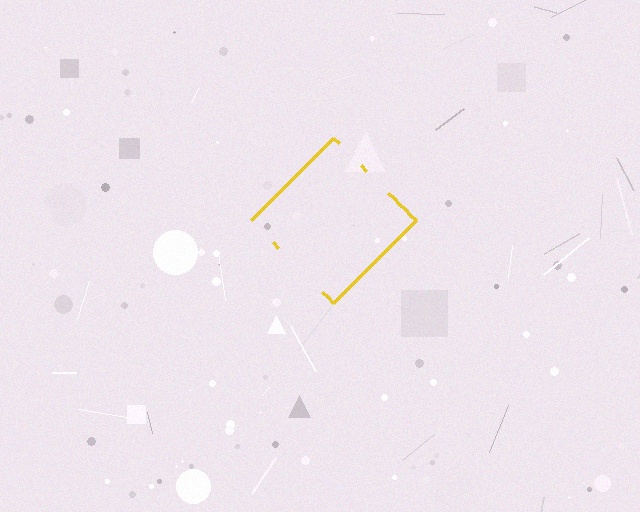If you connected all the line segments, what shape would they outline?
They would outline a diamond.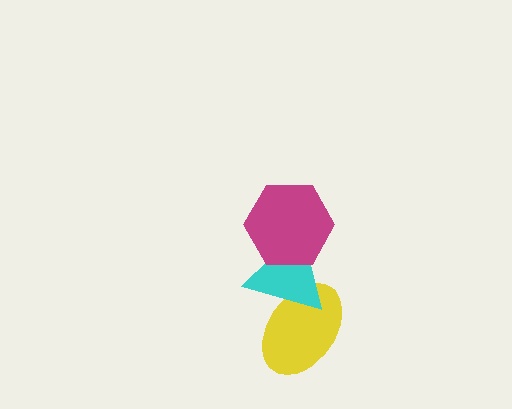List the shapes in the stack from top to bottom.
From top to bottom: the magenta hexagon, the cyan triangle, the yellow ellipse.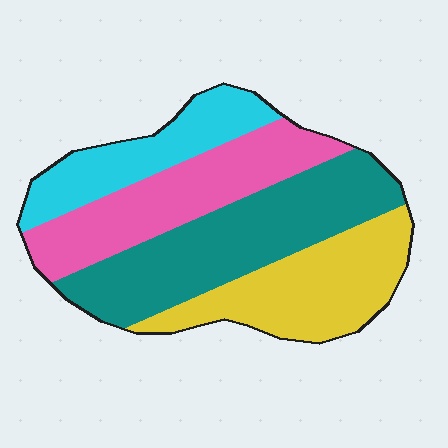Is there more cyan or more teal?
Teal.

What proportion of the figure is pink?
Pink covers 25% of the figure.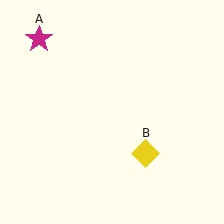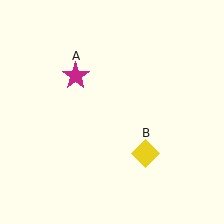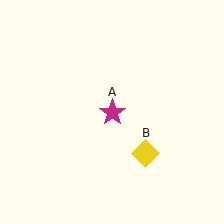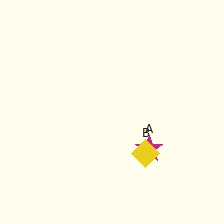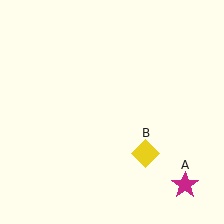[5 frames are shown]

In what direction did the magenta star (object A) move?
The magenta star (object A) moved down and to the right.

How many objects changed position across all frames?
1 object changed position: magenta star (object A).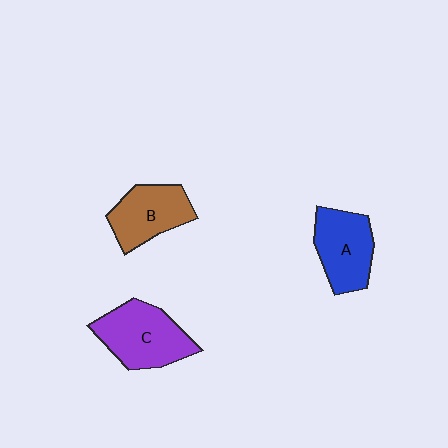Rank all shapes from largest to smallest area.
From largest to smallest: C (purple), A (blue), B (brown).